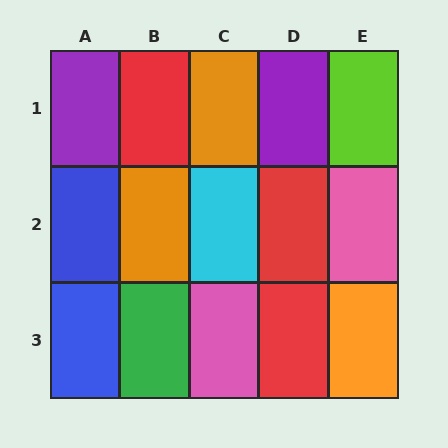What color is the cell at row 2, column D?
Red.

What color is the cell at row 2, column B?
Orange.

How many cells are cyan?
1 cell is cyan.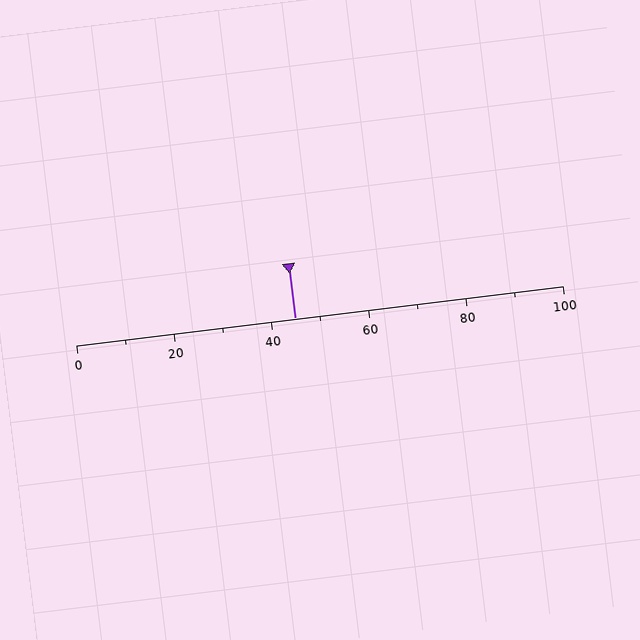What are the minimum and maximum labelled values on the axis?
The axis runs from 0 to 100.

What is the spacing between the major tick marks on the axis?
The major ticks are spaced 20 apart.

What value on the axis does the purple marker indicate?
The marker indicates approximately 45.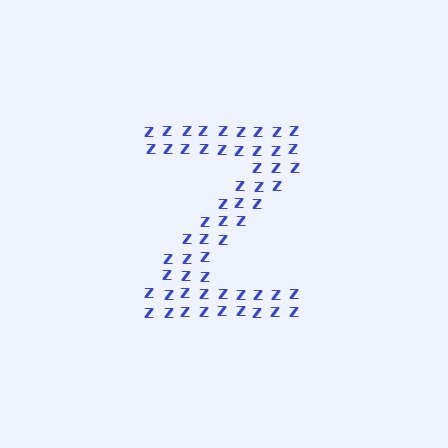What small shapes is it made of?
It is made of small letter Z's.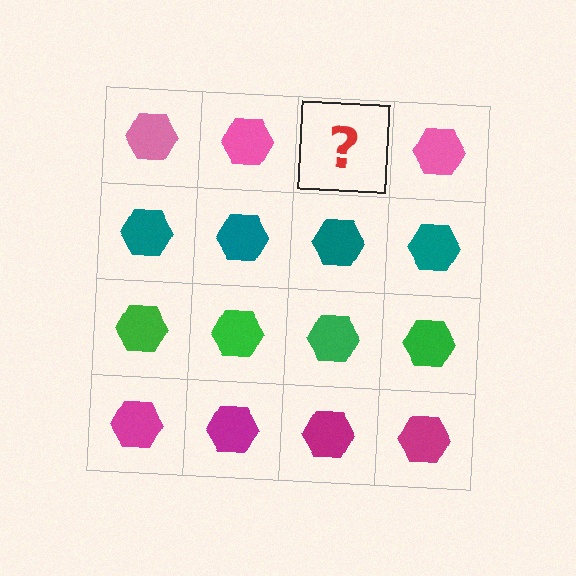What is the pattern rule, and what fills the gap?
The rule is that each row has a consistent color. The gap should be filled with a pink hexagon.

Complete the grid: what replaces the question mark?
The question mark should be replaced with a pink hexagon.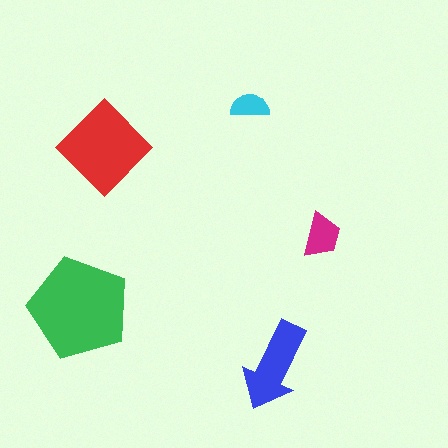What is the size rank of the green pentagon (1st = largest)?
1st.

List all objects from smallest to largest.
The cyan semicircle, the magenta trapezoid, the blue arrow, the red diamond, the green pentagon.